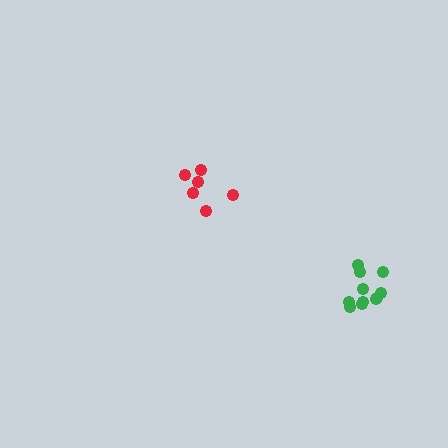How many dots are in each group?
Group 1: 11 dots, Group 2: 6 dots (17 total).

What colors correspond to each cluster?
The clusters are colored: green, red.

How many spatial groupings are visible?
There are 2 spatial groupings.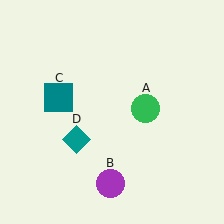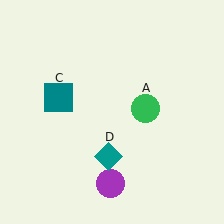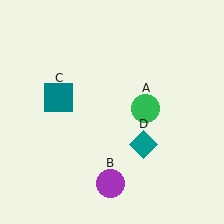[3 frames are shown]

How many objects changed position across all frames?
1 object changed position: teal diamond (object D).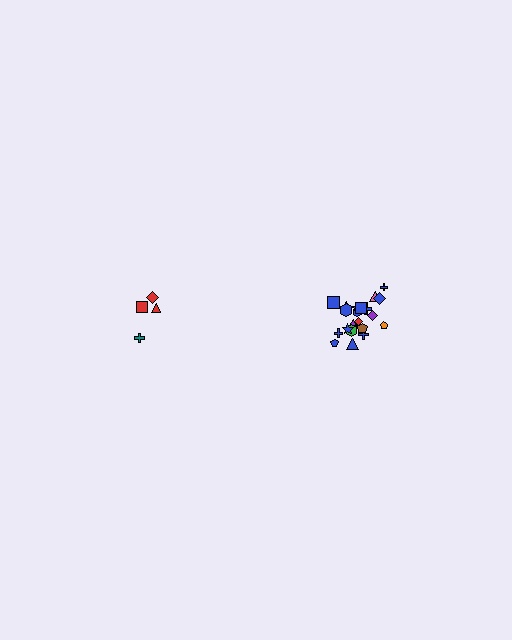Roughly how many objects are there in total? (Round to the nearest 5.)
Roughly 25 objects in total.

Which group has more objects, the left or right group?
The right group.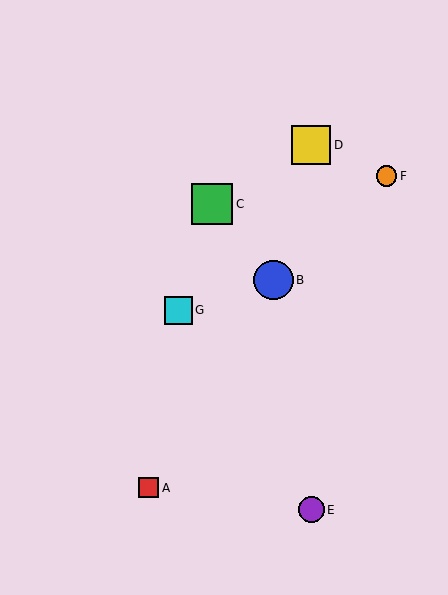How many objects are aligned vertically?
2 objects (D, E) are aligned vertically.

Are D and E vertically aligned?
Yes, both are at x≈311.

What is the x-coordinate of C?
Object C is at x≈212.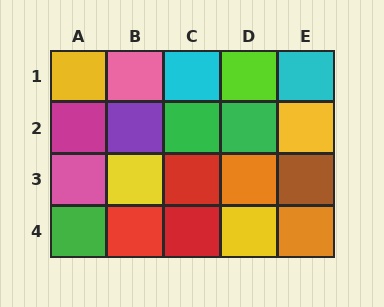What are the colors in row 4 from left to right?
Green, red, red, yellow, orange.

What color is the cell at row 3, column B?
Yellow.